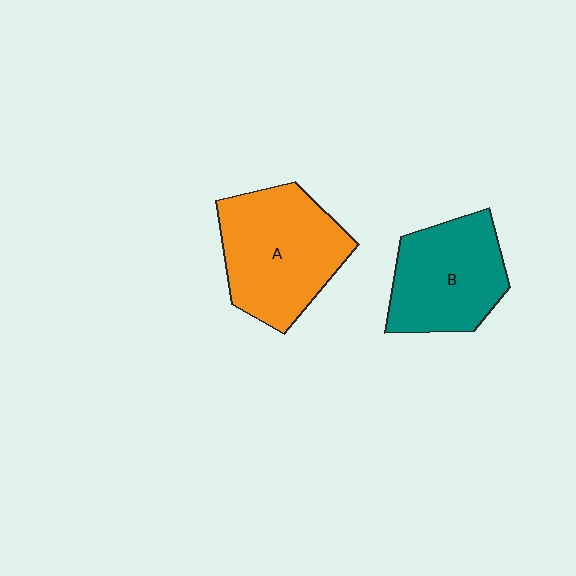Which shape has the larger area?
Shape A (orange).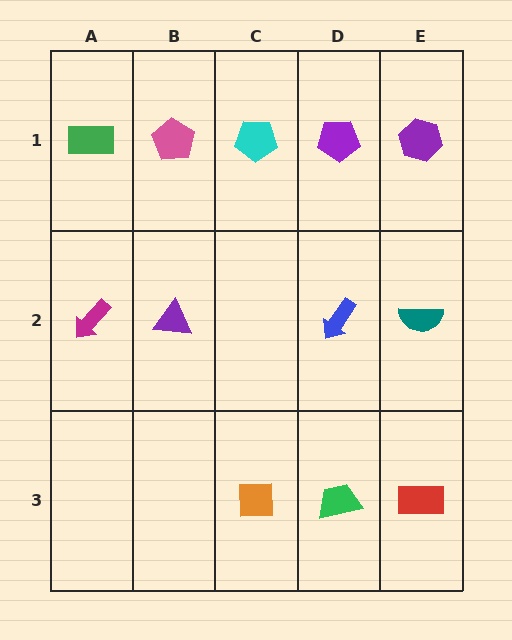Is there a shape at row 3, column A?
No, that cell is empty.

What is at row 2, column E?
A teal semicircle.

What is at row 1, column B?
A pink pentagon.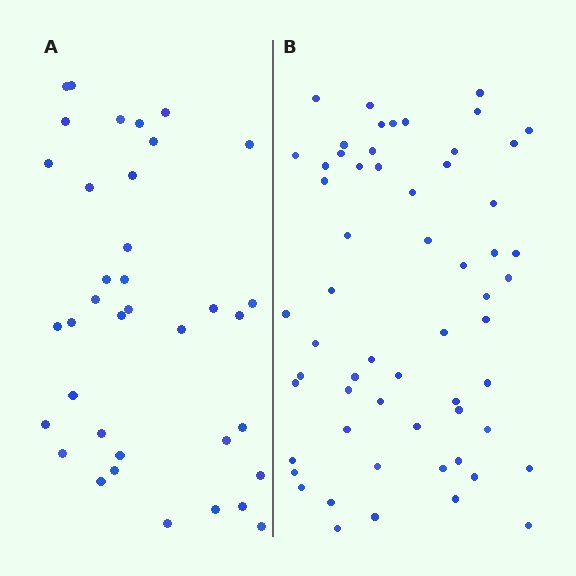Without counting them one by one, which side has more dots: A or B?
Region B (the right region) has more dots.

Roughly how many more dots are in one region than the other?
Region B has approximately 20 more dots than region A.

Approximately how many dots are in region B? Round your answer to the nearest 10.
About 60 dots. (The exact count is 59, which rounds to 60.)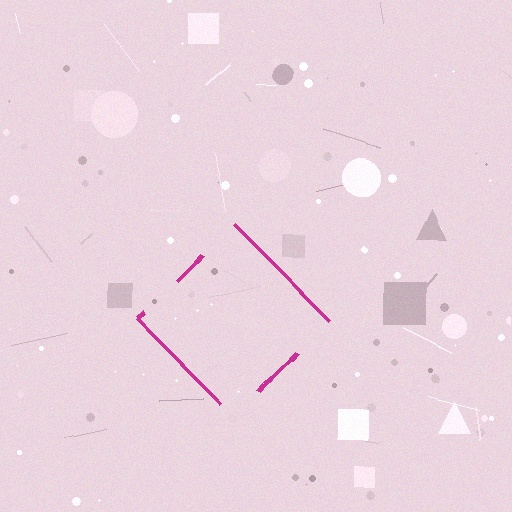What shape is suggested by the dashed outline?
The dashed outline suggests a diamond.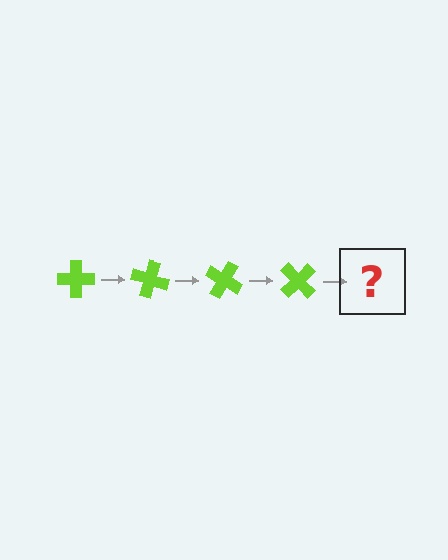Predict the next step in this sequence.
The next step is a lime cross rotated 60 degrees.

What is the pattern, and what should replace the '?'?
The pattern is that the cross rotates 15 degrees each step. The '?' should be a lime cross rotated 60 degrees.